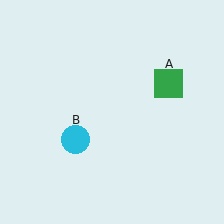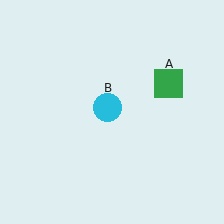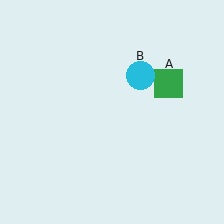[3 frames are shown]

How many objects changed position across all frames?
1 object changed position: cyan circle (object B).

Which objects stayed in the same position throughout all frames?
Green square (object A) remained stationary.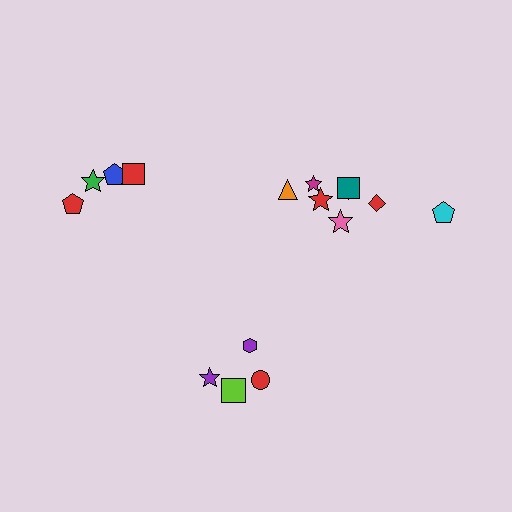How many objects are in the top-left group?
There are 4 objects.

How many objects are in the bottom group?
There are 4 objects.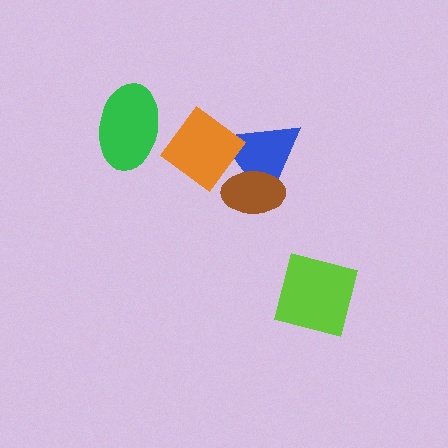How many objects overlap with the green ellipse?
0 objects overlap with the green ellipse.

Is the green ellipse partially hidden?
No, no other shape covers it.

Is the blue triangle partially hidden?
Yes, it is partially covered by another shape.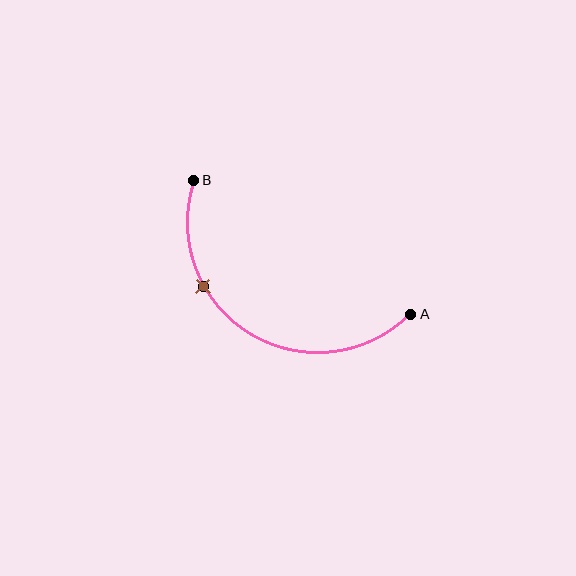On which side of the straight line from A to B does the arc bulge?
The arc bulges below the straight line connecting A and B.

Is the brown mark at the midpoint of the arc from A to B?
No. The brown mark lies on the arc but is closer to endpoint B. The arc midpoint would be at the point on the curve equidistant along the arc from both A and B.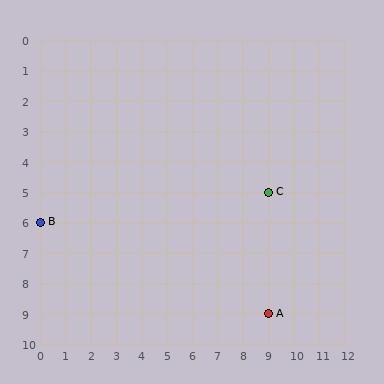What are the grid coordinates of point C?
Point C is at grid coordinates (9, 5).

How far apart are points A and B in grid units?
Points A and B are 9 columns and 3 rows apart (about 9.5 grid units diagonally).